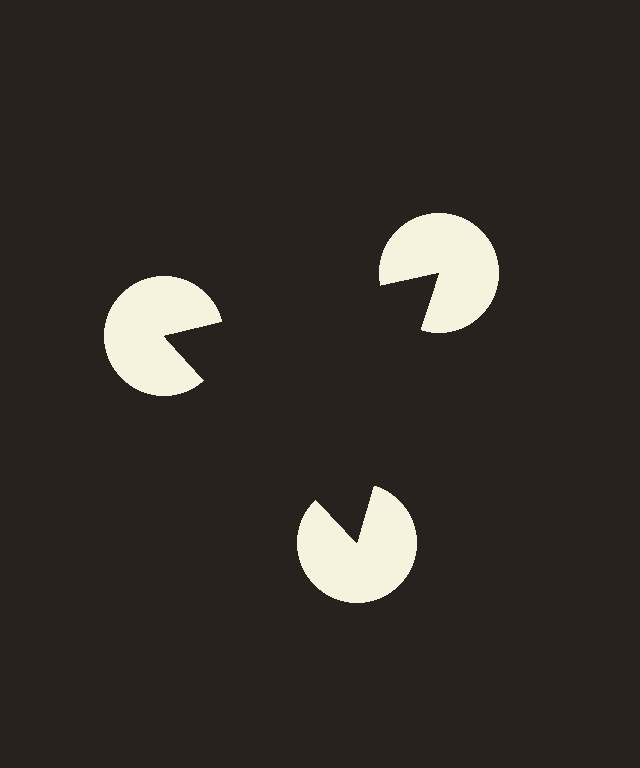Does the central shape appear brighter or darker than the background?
It typically appears slightly darker than the background, even though no actual brightness change is drawn.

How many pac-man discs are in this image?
There are 3 — one at each vertex of the illusory triangle.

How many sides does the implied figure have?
3 sides.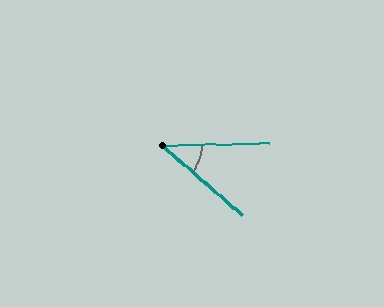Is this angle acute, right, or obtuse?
It is acute.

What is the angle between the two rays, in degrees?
Approximately 42 degrees.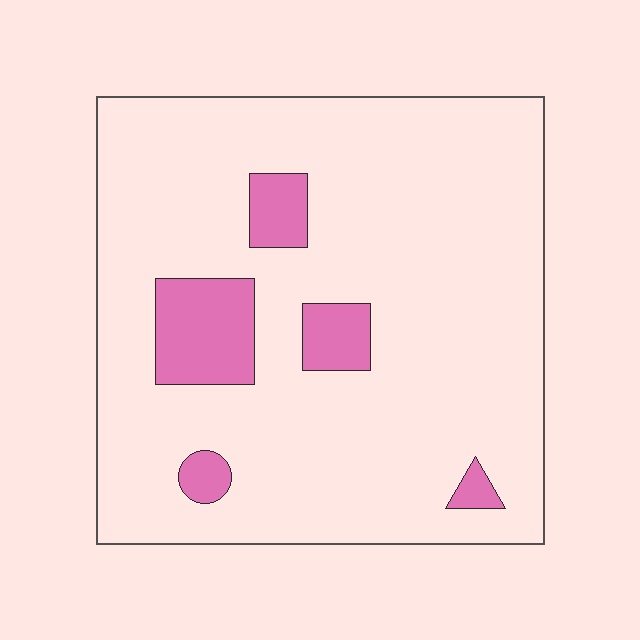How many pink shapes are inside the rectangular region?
5.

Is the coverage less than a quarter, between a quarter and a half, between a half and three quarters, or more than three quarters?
Less than a quarter.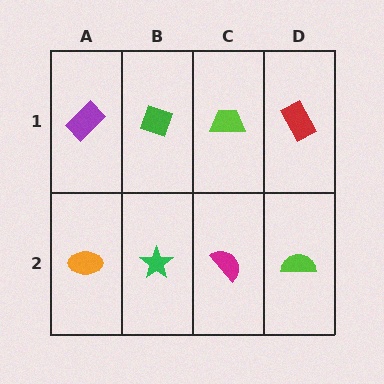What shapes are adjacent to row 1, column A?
An orange ellipse (row 2, column A), a green diamond (row 1, column B).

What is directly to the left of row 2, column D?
A magenta semicircle.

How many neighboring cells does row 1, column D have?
2.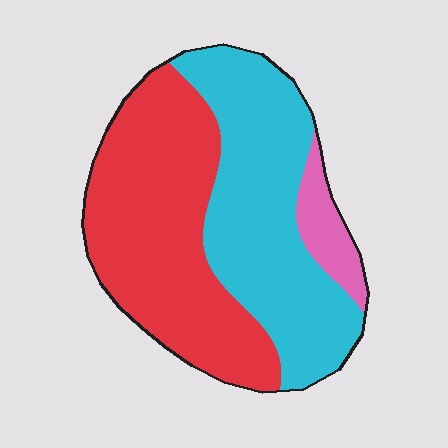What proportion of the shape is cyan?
Cyan covers 44% of the shape.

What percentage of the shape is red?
Red takes up between a quarter and a half of the shape.